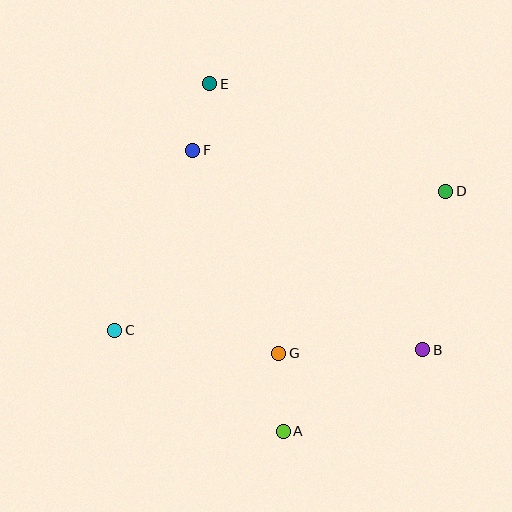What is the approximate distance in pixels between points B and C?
The distance between B and C is approximately 308 pixels.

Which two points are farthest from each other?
Points C and D are farthest from each other.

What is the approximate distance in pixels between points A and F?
The distance between A and F is approximately 295 pixels.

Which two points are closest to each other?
Points E and F are closest to each other.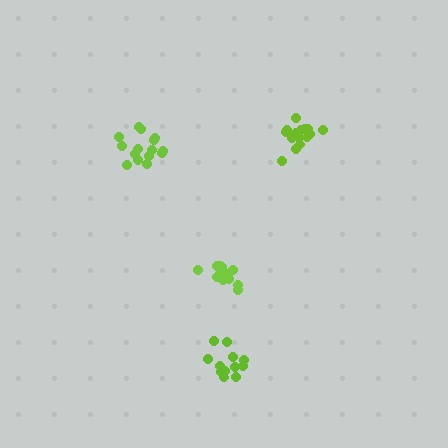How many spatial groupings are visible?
There are 4 spatial groupings.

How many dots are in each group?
Group 1: 12 dots, Group 2: 15 dots, Group 3: 17 dots, Group 4: 16 dots (60 total).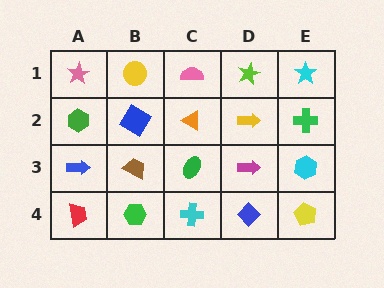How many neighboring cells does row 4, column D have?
3.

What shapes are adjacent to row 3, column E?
A green cross (row 2, column E), a yellow pentagon (row 4, column E), a magenta arrow (row 3, column D).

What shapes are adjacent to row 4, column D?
A magenta arrow (row 3, column D), a cyan cross (row 4, column C), a yellow pentagon (row 4, column E).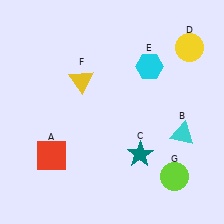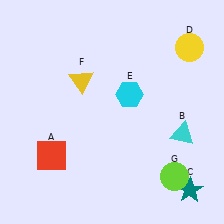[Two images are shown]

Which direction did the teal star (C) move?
The teal star (C) moved right.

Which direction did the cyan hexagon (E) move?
The cyan hexagon (E) moved down.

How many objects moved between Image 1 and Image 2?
2 objects moved between the two images.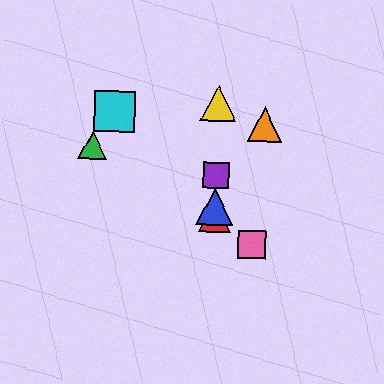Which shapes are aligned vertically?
The red triangle, the blue triangle, the yellow triangle, the purple square are aligned vertically.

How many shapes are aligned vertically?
4 shapes (the red triangle, the blue triangle, the yellow triangle, the purple square) are aligned vertically.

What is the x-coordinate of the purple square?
The purple square is at x≈216.